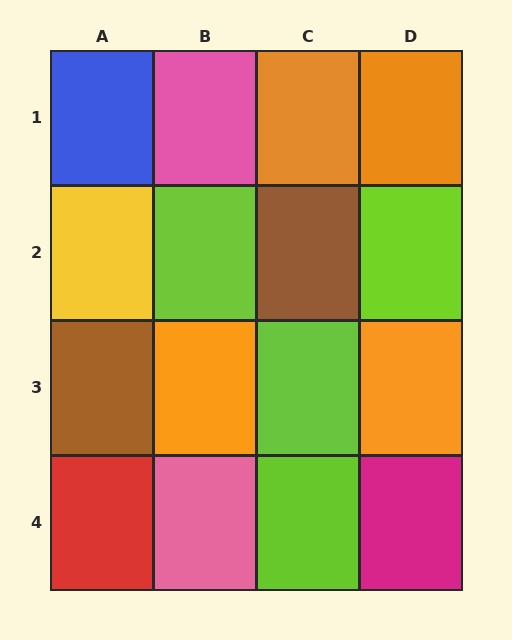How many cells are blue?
1 cell is blue.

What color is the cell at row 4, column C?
Lime.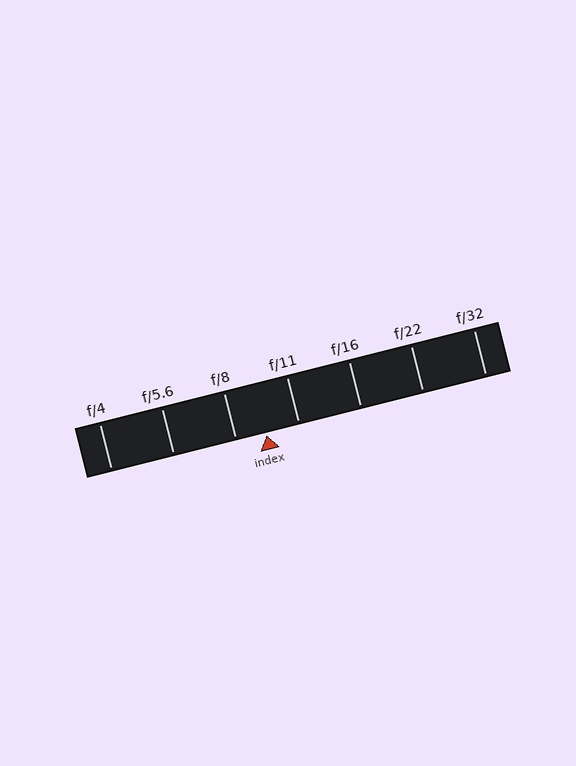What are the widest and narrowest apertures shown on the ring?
The widest aperture shown is f/4 and the narrowest is f/32.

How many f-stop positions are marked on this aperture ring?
There are 7 f-stop positions marked.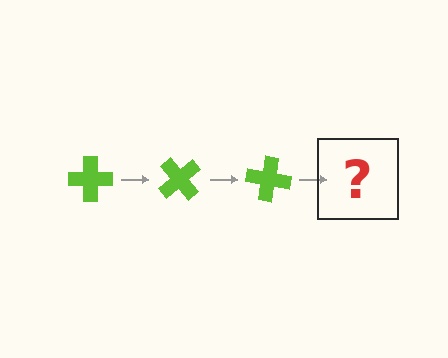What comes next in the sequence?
The next element should be a lime cross rotated 150 degrees.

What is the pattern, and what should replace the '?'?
The pattern is that the cross rotates 50 degrees each step. The '?' should be a lime cross rotated 150 degrees.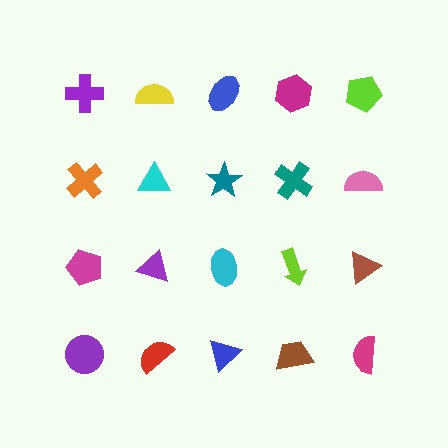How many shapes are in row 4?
5 shapes.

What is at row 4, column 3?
A blue triangle.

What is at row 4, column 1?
A purple circle.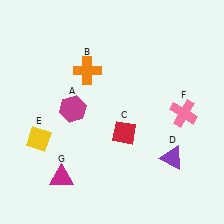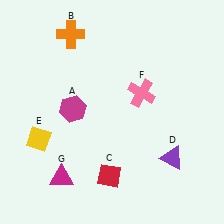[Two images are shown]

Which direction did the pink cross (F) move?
The pink cross (F) moved left.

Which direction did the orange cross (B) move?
The orange cross (B) moved up.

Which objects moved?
The objects that moved are: the orange cross (B), the red diamond (C), the pink cross (F).